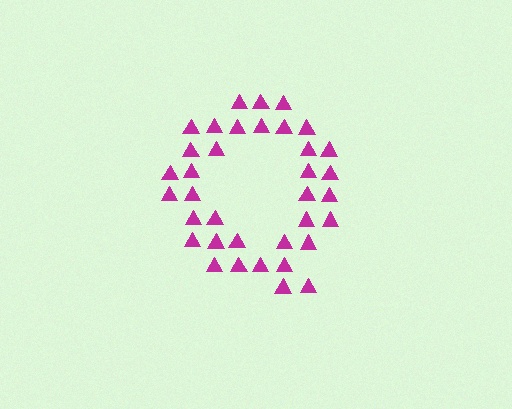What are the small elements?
The small elements are triangles.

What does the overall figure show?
The overall figure shows the letter Q.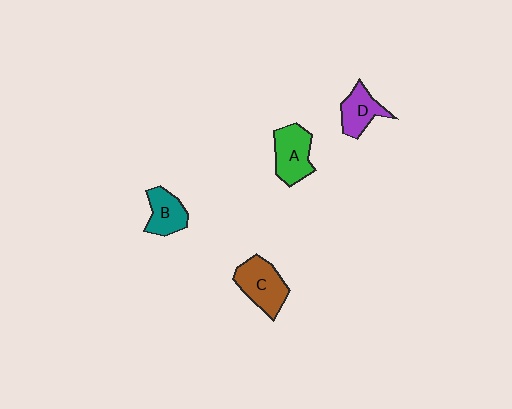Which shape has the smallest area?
Shape B (teal).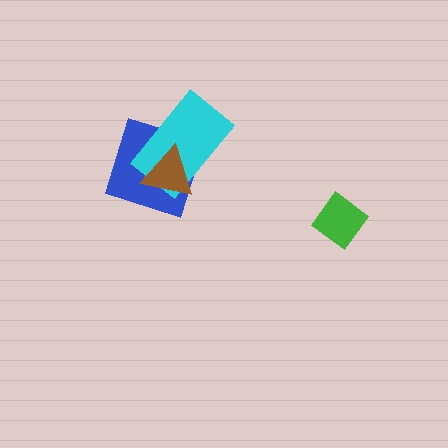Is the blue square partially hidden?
Yes, it is partially covered by another shape.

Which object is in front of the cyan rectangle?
The brown triangle is in front of the cyan rectangle.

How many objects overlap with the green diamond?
0 objects overlap with the green diamond.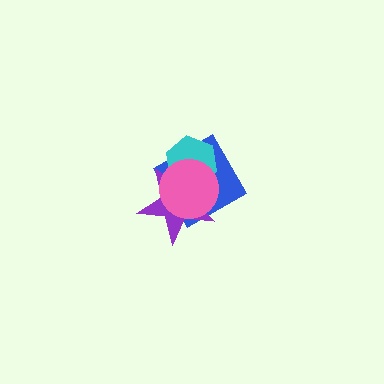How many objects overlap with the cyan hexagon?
3 objects overlap with the cyan hexagon.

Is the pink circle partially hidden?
No, no other shape covers it.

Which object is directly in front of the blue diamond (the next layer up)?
The cyan hexagon is directly in front of the blue diamond.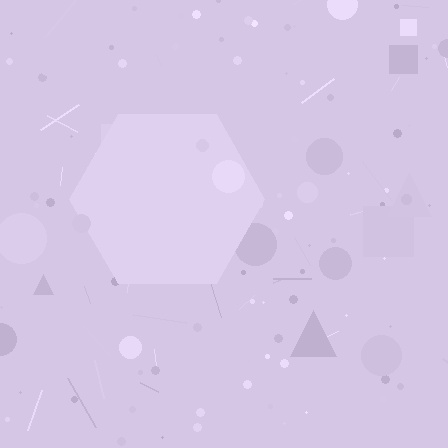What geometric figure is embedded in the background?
A hexagon is embedded in the background.